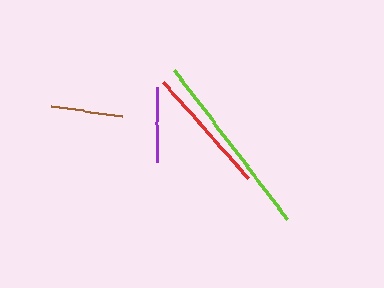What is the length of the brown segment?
The brown segment is approximately 72 pixels long.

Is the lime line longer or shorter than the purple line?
The lime line is longer than the purple line.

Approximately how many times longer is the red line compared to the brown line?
The red line is approximately 1.8 times the length of the brown line.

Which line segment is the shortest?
The brown line is the shortest at approximately 72 pixels.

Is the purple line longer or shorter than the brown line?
The purple line is longer than the brown line.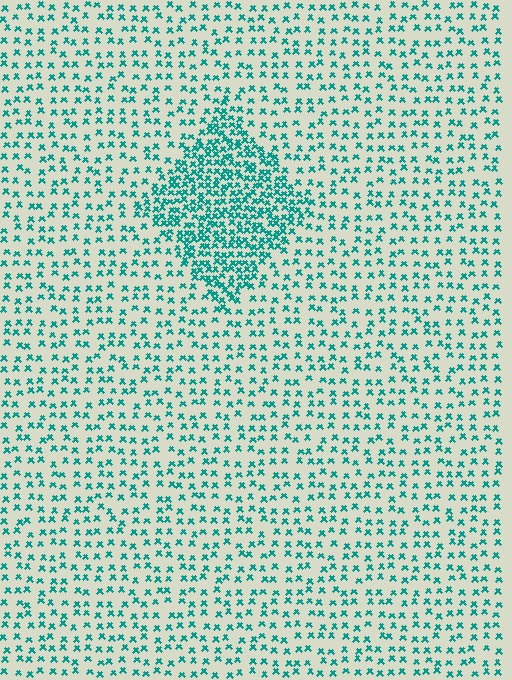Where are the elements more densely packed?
The elements are more densely packed inside the diamond boundary.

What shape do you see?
I see a diamond.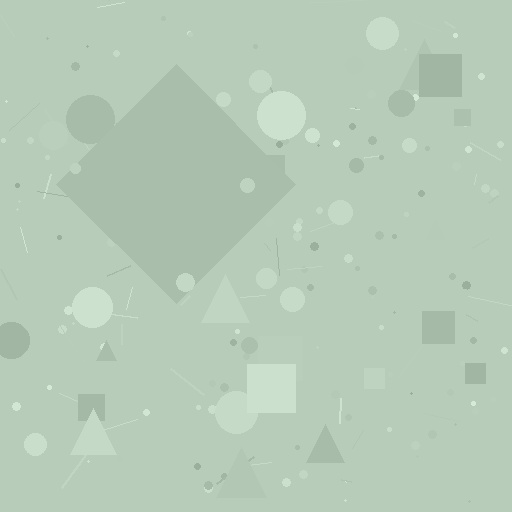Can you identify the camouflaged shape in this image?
The camouflaged shape is a diamond.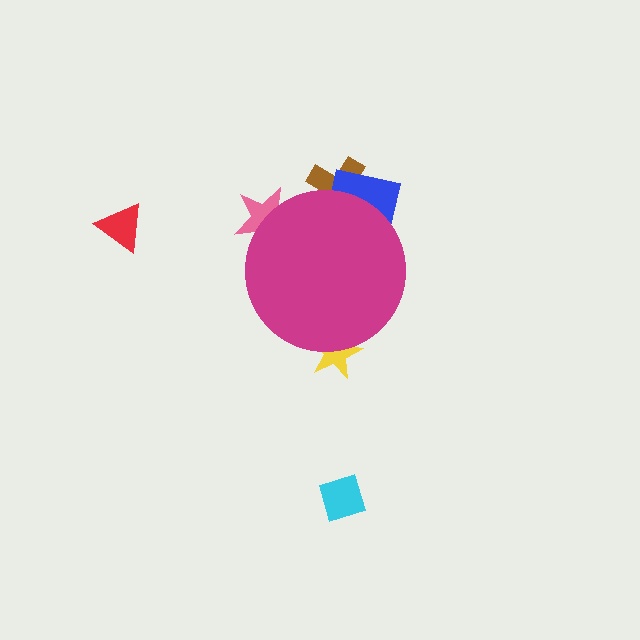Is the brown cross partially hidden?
Yes, the brown cross is partially hidden behind the magenta circle.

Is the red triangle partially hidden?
No, the red triangle is fully visible.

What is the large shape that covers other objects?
A magenta circle.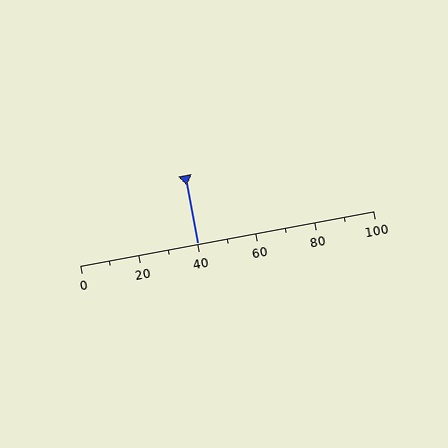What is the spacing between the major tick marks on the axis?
The major ticks are spaced 20 apart.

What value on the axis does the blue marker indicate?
The marker indicates approximately 40.